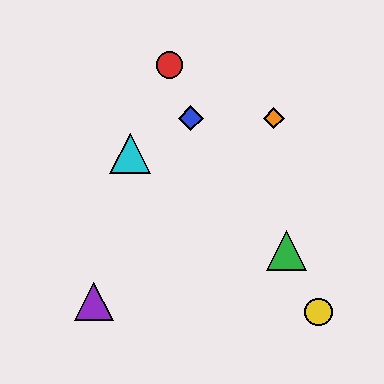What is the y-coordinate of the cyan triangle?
The cyan triangle is at y≈153.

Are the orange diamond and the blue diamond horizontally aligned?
Yes, both are at y≈118.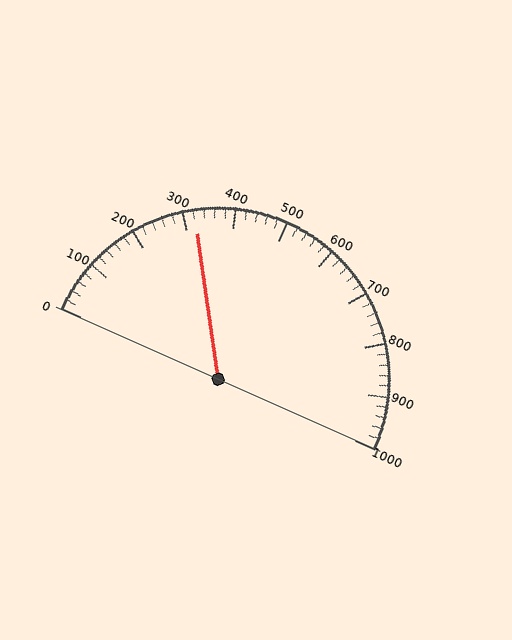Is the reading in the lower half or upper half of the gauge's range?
The reading is in the lower half of the range (0 to 1000).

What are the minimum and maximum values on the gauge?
The gauge ranges from 0 to 1000.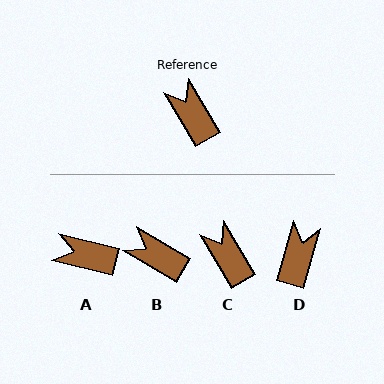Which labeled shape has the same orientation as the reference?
C.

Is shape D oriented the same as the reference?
No, it is off by about 47 degrees.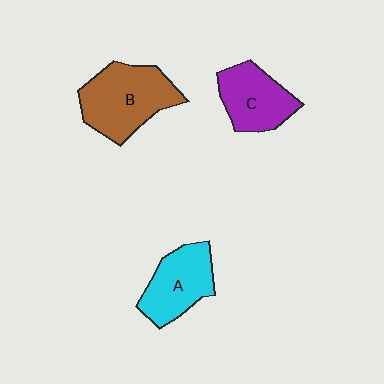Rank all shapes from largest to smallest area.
From largest to smallest: B (brown), A (cyan), C (purple).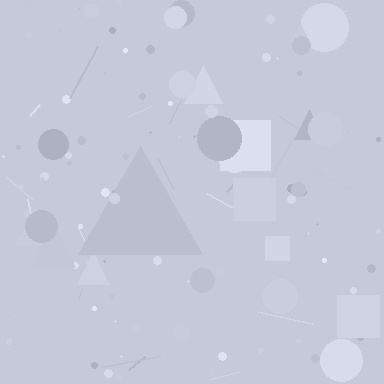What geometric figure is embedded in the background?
A triangle is embedded in the background.